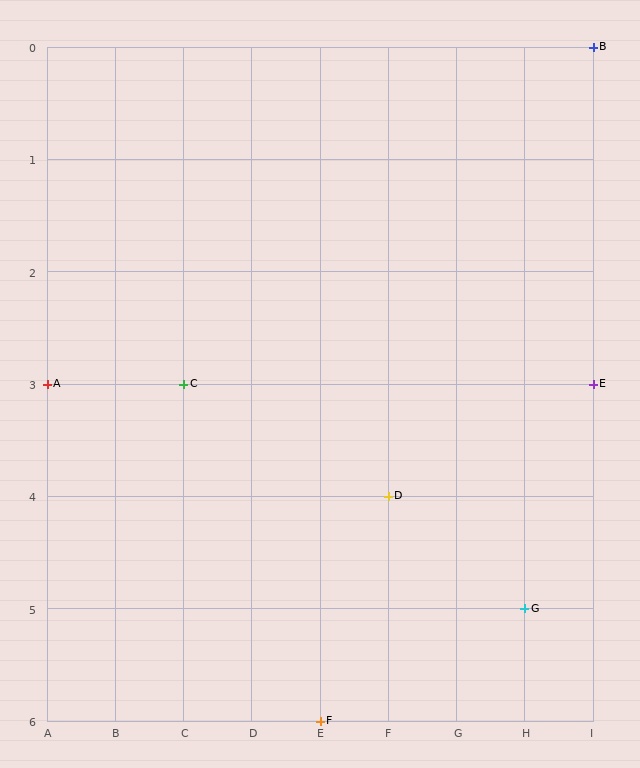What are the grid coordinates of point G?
Point G is at grid coordinates (H, 5).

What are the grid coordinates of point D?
Point D is at grid coordinates (F, 4).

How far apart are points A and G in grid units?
Points A and G are 7 columns and 2 rows apart (about 7.3 grid units diagonally).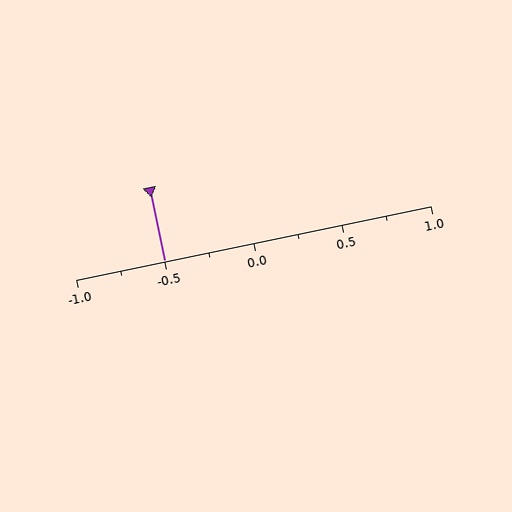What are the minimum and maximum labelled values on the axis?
The axis runs from -1.0 to 1.0.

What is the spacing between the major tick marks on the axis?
The major ticks are spaced 0.5 apart.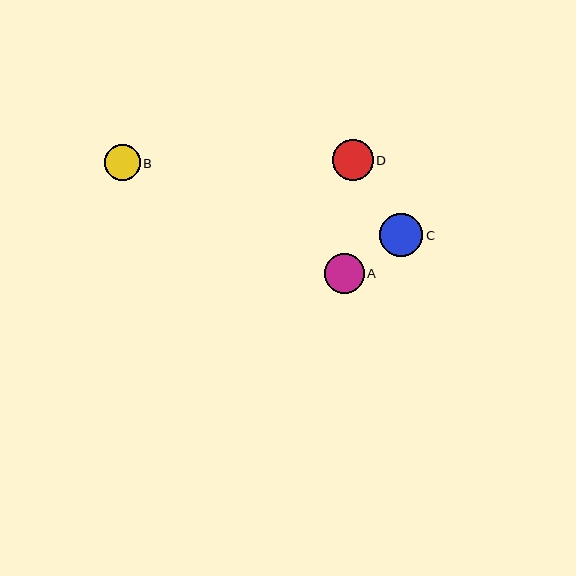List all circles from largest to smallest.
From largest to smallest: C, D, A, B.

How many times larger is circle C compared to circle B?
Circle C is approximately 1.2 times the size of circle B.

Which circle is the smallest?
Circle B is the smallest with a size of approximately 36 pixels.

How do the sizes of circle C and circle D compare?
Circle C and circle D are approximately the same size.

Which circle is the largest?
Circle C is the largest with a size of approximately 43 pixels.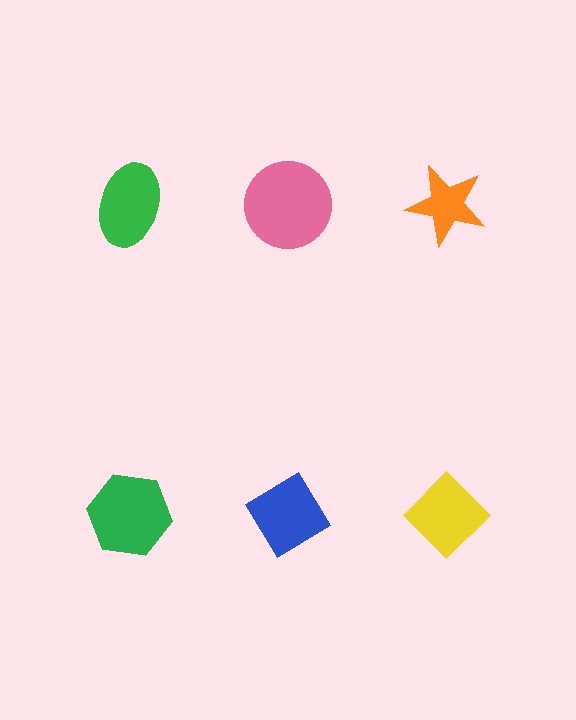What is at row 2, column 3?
A yellow diamond.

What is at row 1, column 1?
A green ellipse.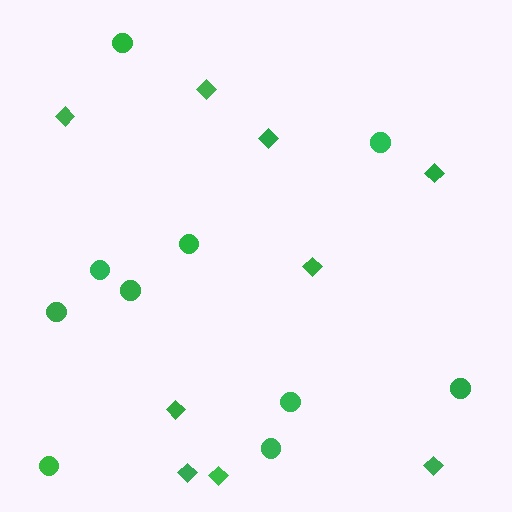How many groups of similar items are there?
There are 2 groups: one group of diamonds (9) and one group of circles (10).